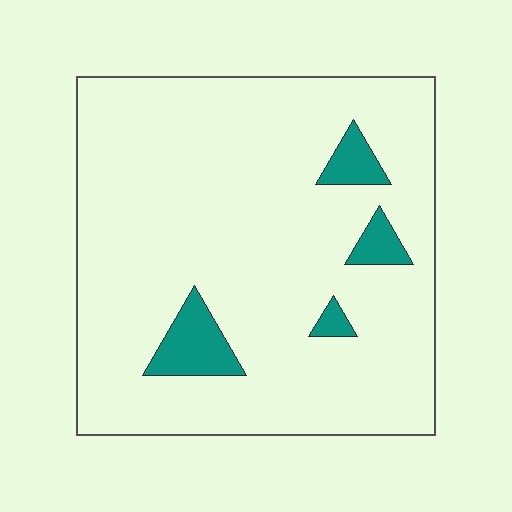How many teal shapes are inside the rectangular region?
4.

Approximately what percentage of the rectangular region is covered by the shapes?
Approximately 10%.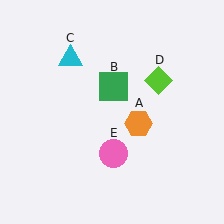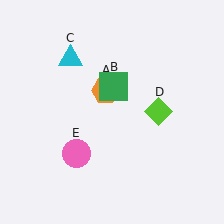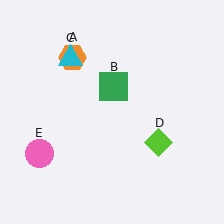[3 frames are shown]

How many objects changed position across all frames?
3 objects changed position: orange hexagon (object A), lime diamond (object D), pink circle (object E).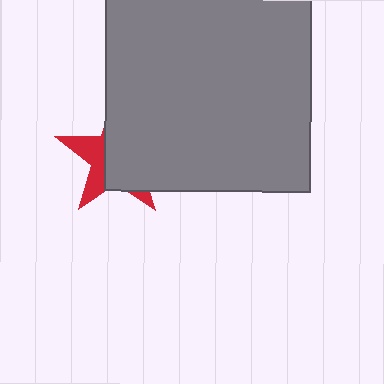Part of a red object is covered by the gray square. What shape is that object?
It is a star.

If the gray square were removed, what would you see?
You would see the complete red star.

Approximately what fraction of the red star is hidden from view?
Roughly 65% of the red star is hidden behind the gray square.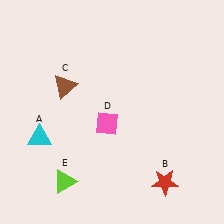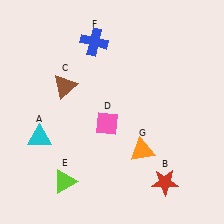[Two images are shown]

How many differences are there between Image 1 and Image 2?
There are 2 differences between the two images.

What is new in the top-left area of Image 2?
A blue cross (F) was added in the top-left area of Image 2.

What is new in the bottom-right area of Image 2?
An orange triangle (G) was added in the bottom-right area of Image 2.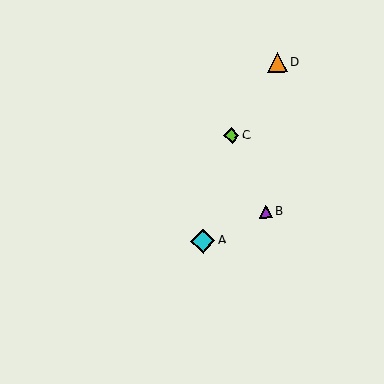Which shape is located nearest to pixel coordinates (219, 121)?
The lime diamond (labeled C) at (232, 136) is nearest to that location.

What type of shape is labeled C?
Shape C is a lime diamond.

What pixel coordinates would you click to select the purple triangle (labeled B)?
Click at (266, 212) to select the purple triangle B.